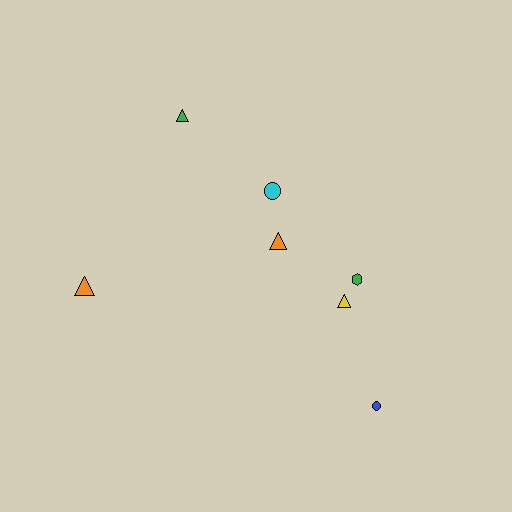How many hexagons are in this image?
There is 1 hexagon.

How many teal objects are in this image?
There are no teal objects.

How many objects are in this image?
There are 7 objects.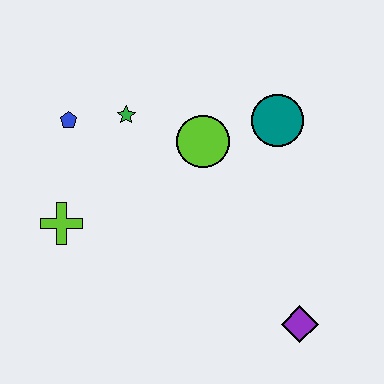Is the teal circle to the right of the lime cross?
Yes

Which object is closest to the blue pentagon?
The green star is closest to the blue pentagon.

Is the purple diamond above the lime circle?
No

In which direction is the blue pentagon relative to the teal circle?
The blue pentagon is to the left of the teal circle.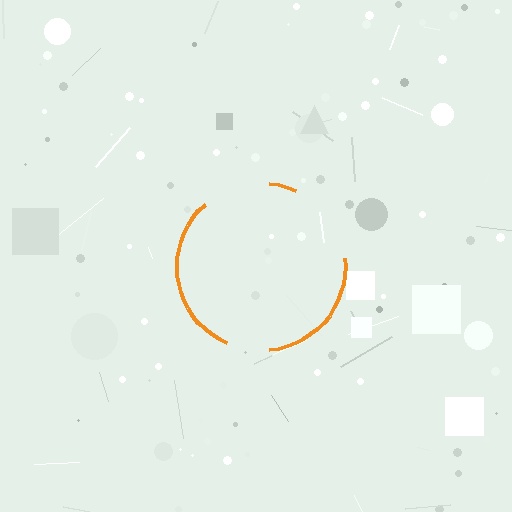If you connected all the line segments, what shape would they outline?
They would outline a circle.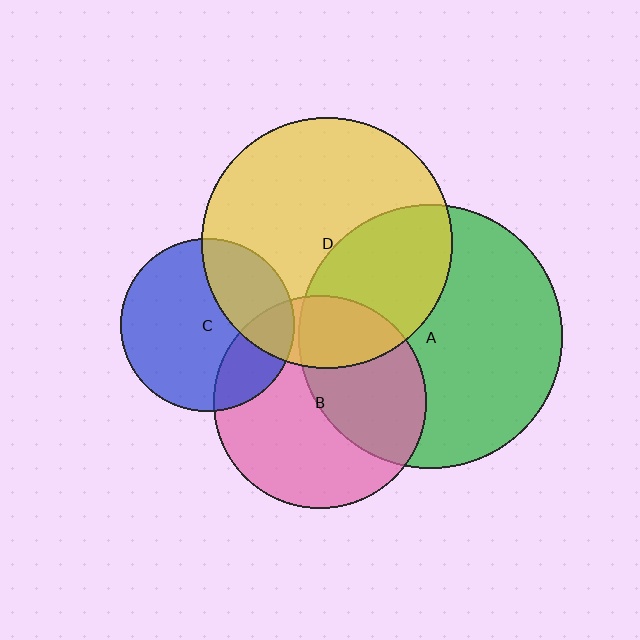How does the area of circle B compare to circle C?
Approximately 1.5 times.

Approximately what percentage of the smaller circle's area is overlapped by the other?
Approximately 25%.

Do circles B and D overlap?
Yes.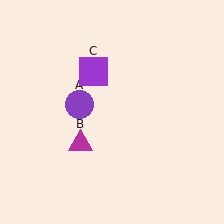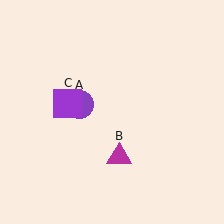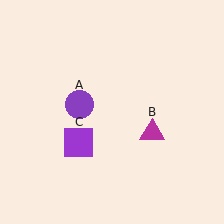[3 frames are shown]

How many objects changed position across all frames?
2 objects changed position: magenta triangle (object B), purple square (object C).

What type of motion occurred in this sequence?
The magenta triangle (object B), purple square (object C) rotated counterclockwise around the center of the scene.